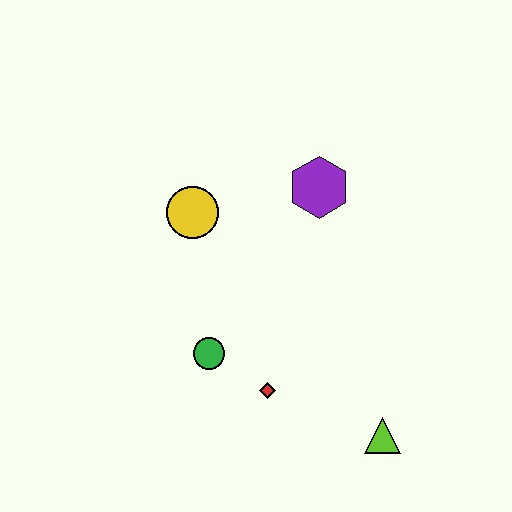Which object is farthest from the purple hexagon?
The lime triangle is farthest from the purple hexagon.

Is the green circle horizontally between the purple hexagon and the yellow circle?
Yes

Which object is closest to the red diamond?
The green circle is closest to the red diamond.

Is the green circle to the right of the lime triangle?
No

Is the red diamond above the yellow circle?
No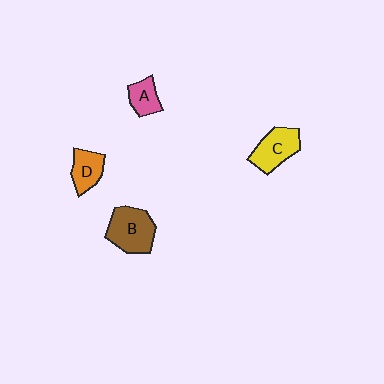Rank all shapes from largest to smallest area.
From largest to smallest: B (brown), C (yellow), D (orange), A (pink).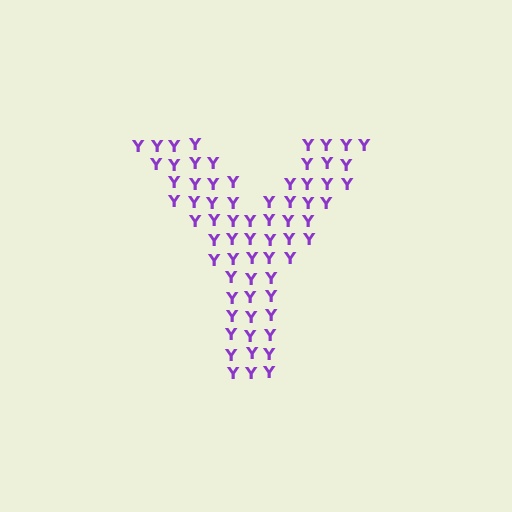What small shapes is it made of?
It is made of small letter Y's.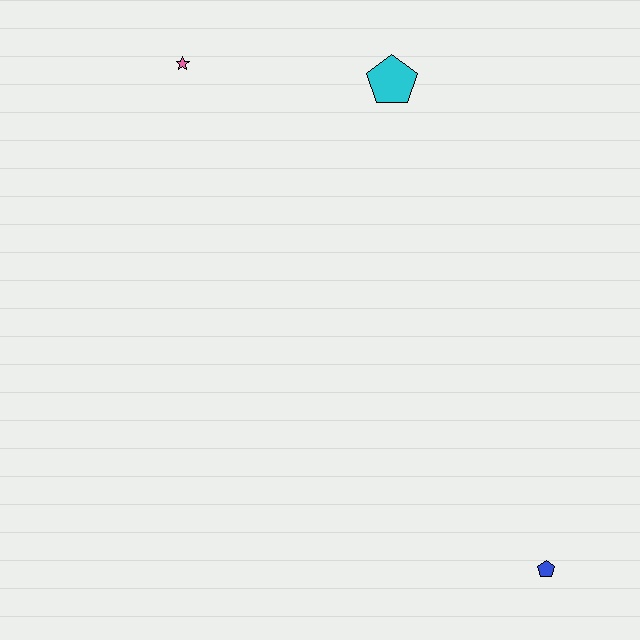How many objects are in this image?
There are 3 objects.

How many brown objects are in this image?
There are no brown objects.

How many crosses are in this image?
There are no crosses.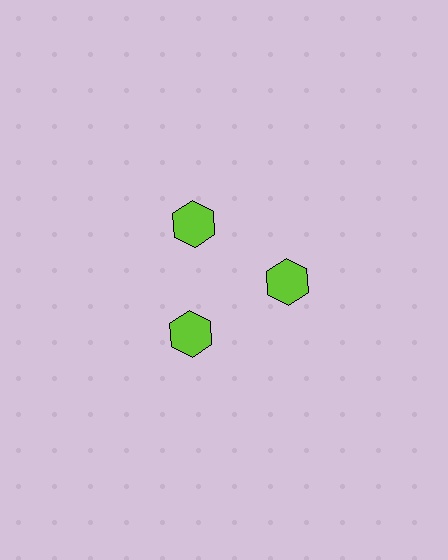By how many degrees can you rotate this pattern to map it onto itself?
The pattern maps onto itself every 120 degrees of rotation.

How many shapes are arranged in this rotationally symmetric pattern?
There are 3 shapes, arranged in 3 groups of 1.